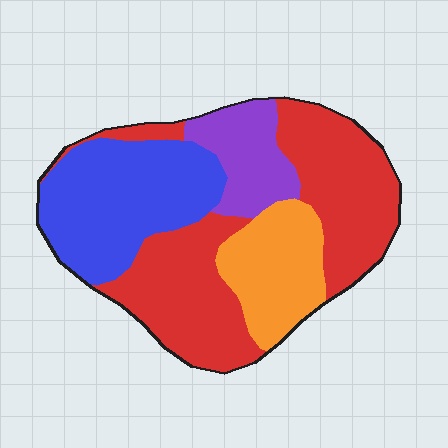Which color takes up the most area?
Red, at roughly 45%.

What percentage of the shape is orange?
Orange covers 16% of the shape.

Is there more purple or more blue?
Blue.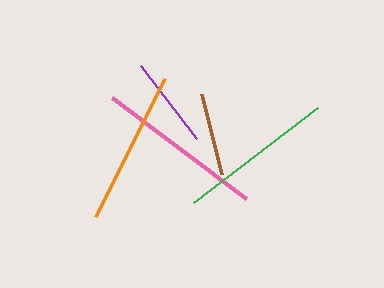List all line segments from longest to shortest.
From longest to shortest: pink, green, orange, purple, brown.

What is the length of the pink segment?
The pink segment is approximately 168 pixels long.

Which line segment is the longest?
The pink line is the longest at approximately 168 pixels.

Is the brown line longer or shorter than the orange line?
The orange line is longer than the brown line.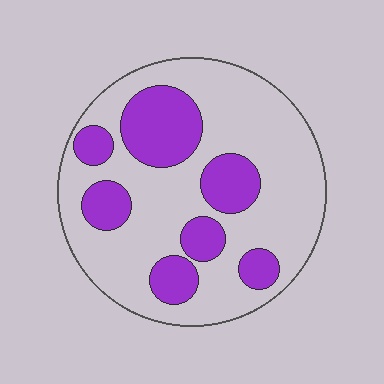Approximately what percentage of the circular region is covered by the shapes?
Approximately 30%.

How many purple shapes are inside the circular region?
7.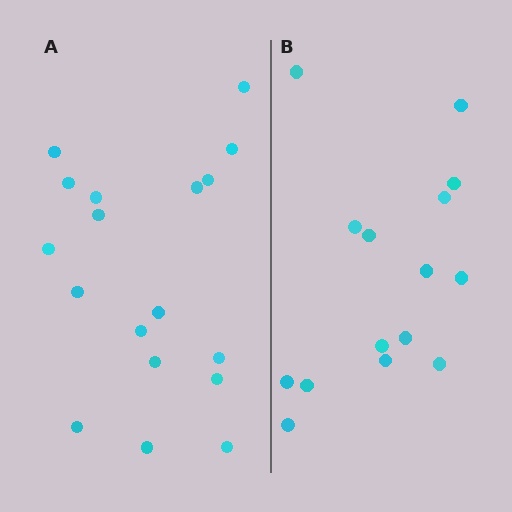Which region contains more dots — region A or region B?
Region A (the left region) has more dots.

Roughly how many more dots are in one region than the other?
Region A has just a few more — roughly 2 or 3 more dots than region B.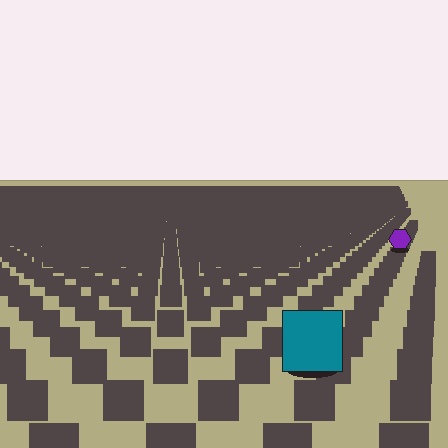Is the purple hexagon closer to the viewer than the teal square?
No. The teal square is closer — you can tell from the texture gradient: the ground texture is coarser near it.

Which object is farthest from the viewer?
The purple hexagon is farthest from the viewer. It appears smaller and the ground texture around it is denser.